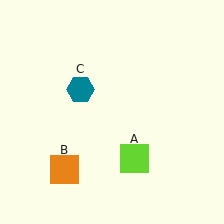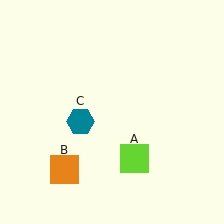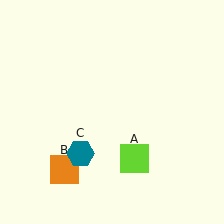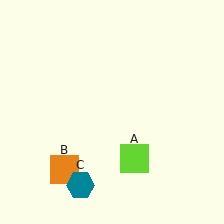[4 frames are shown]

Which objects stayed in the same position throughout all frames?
Lime square (object A) and orange square (object B) remained stationary.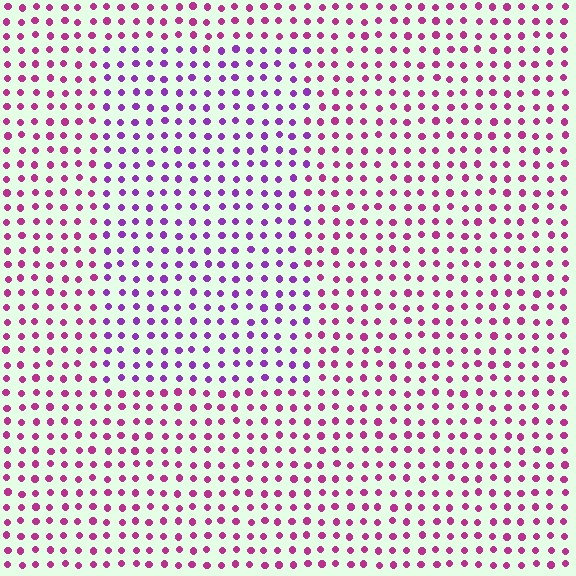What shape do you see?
I see a rectangle.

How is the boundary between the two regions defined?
The boundary is defined purely by a slight shift in hue (about 35 degrees). Spacing, size, and orientation are identical on both sides.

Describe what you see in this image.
The image is filled with small magenta elements in a uniform arrangement. A rectangle-shaped region is visible where the elements are tinted to a slightly different hue, forming a subtle color boundary.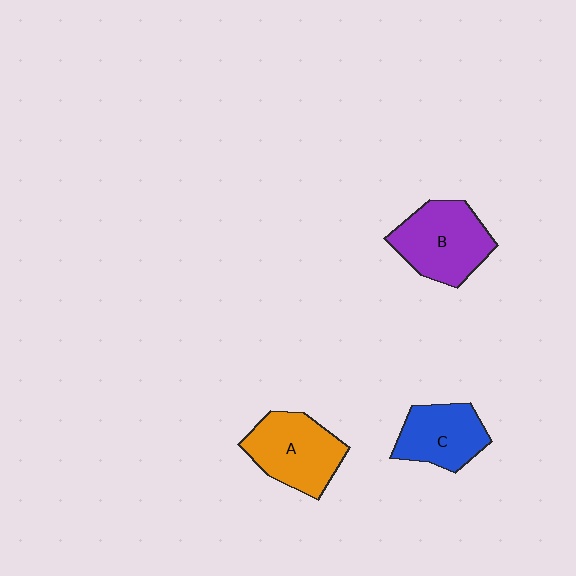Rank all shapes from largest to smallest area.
From largest to smallest: B (purple), A (orange), C (blue).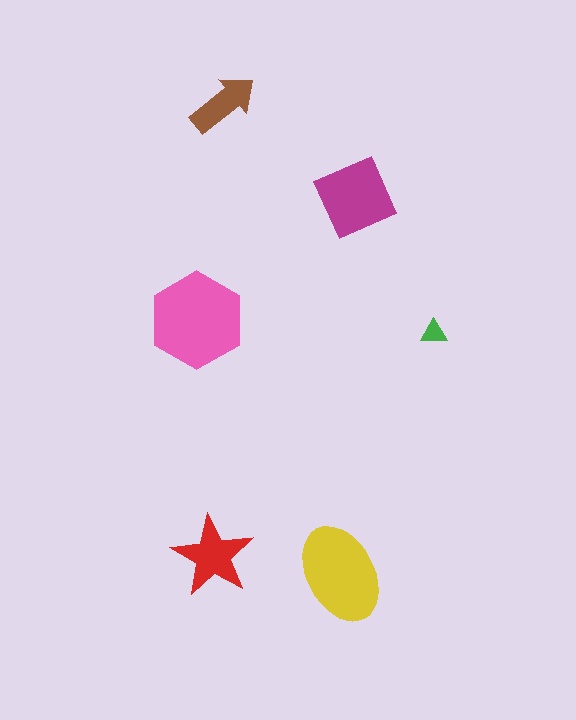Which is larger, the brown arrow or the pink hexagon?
The pink hexagon.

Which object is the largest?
The pink hexagon.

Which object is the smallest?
The green triangle.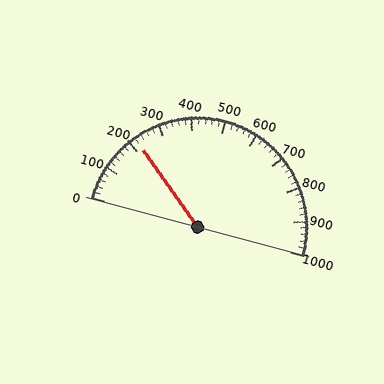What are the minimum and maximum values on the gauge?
The gauge ranges from 0 to 1000.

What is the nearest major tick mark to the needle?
The nearest major tick mark is 200.